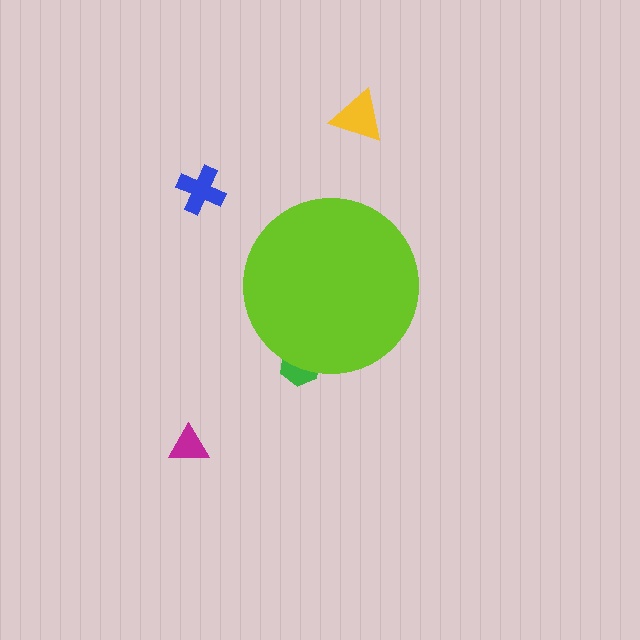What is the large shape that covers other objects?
A lime circle.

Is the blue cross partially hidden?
No, the blue cross is fully visible.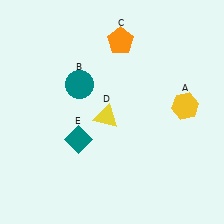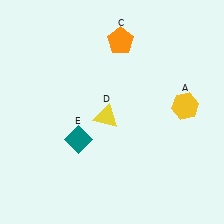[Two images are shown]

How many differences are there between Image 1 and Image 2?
There is 1 difference between the two images.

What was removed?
The teal circle (B) was removed in Image 2.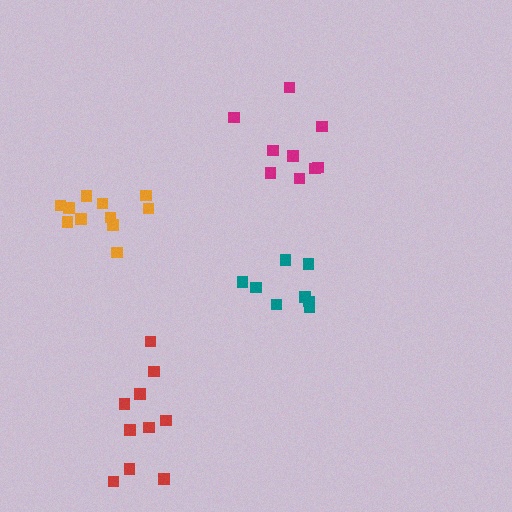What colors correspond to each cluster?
The clusters are colored: magenta, teal, orange, red.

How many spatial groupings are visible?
There are 4 spatial groupings.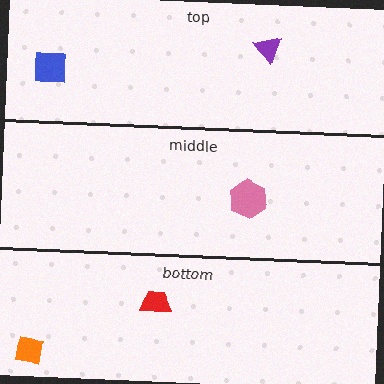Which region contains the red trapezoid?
The bottom region.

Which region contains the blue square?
The top region.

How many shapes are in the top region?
2.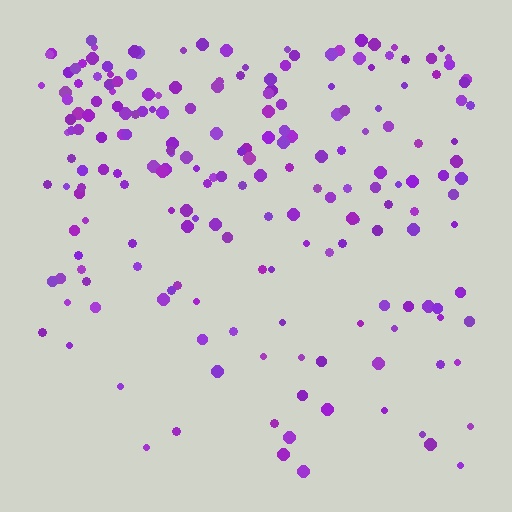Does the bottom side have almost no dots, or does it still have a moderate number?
Still a moderate number, just noticeably fewer than the top.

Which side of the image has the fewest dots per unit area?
The bottom.